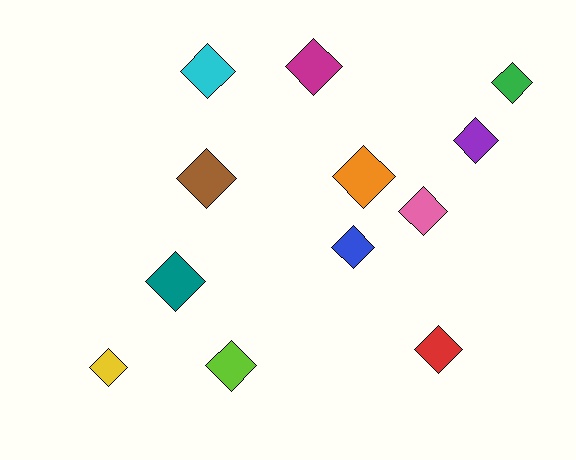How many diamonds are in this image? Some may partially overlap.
There are 12 diamonds.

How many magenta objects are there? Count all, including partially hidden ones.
There is 1 magenta object.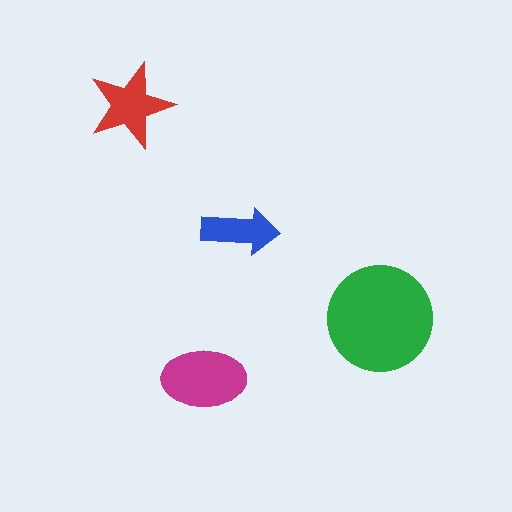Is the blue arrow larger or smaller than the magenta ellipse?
Smaller.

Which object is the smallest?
The blue arrow.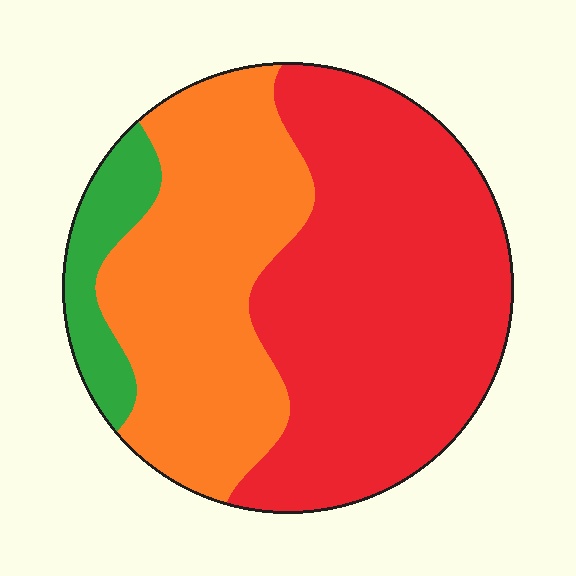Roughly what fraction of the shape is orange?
Orange covers 38% of the shape.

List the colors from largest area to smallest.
From largest to smallest: red, orange, green.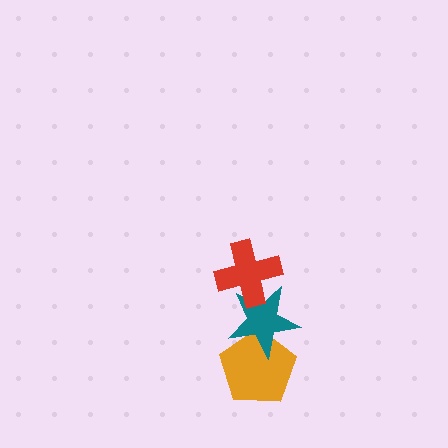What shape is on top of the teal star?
The red cross is on top of the teal star.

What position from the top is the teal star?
The teal star is 2nd from the top.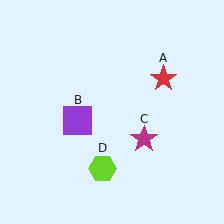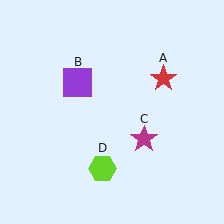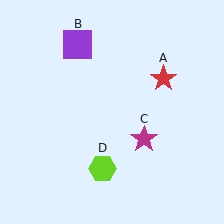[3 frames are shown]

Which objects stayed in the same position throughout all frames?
Red star (object A) and magenta star (object C) and lime hexagon (object D) remained stationary.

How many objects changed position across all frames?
1 object changed position: purple square (object B).